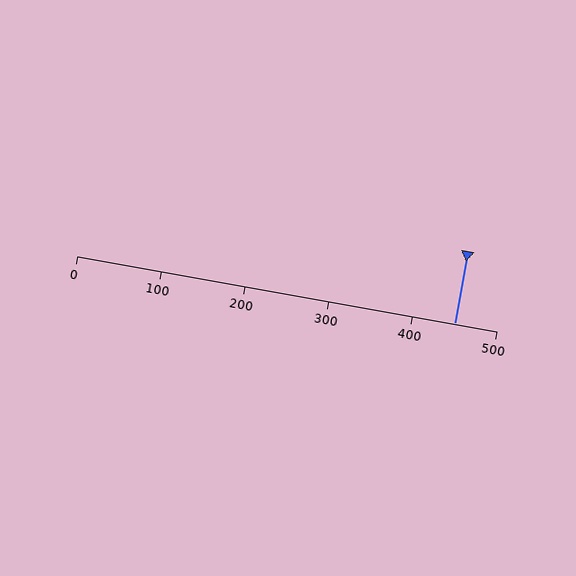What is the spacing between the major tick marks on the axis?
The major ticks are spaced 100 apart.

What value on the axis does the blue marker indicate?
The marker indicates approximately 450.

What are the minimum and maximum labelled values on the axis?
The axis runs from 0 to 500.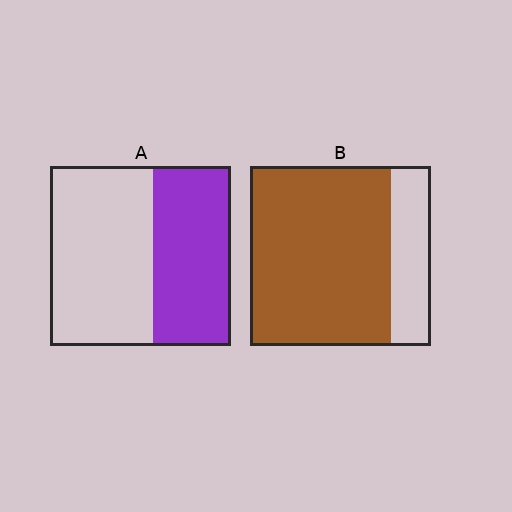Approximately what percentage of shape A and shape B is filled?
A is approximately 45% and B is approximately 80%.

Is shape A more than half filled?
No.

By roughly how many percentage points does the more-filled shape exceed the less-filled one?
By roughly 35 percentage points (B over A).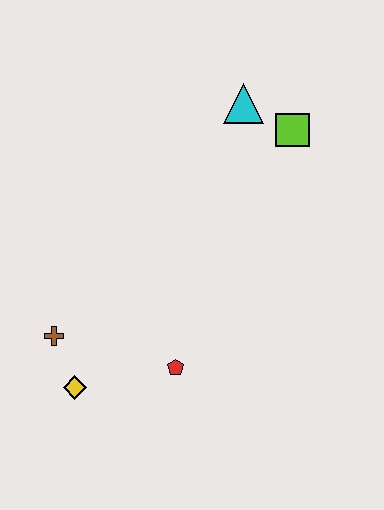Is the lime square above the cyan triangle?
No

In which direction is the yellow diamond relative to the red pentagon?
The yellow diamond is to the left of the red pentagon.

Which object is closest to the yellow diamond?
The brown cross is closest to the yellow diamond.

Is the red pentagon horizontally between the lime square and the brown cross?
Yes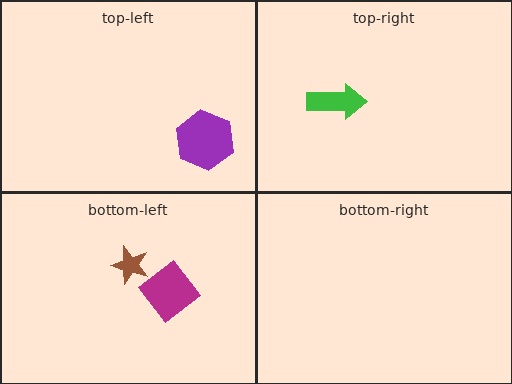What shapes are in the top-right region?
The green arrow.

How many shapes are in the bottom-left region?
2.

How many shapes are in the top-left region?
1.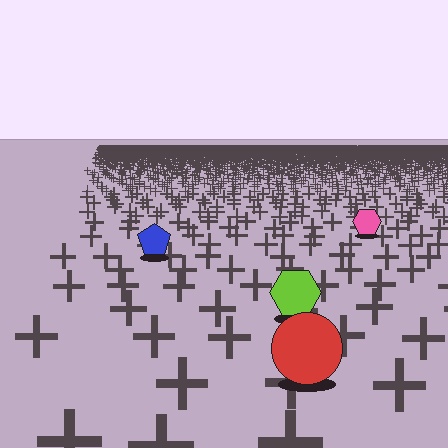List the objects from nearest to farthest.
From nearest to farthest: the red circle, the lime hexagon, the blue pentagon, the pink hexagon.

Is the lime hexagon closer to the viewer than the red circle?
No. The red circle is closer — you can tell from the texture gradient: the ground texture is coarser near it.